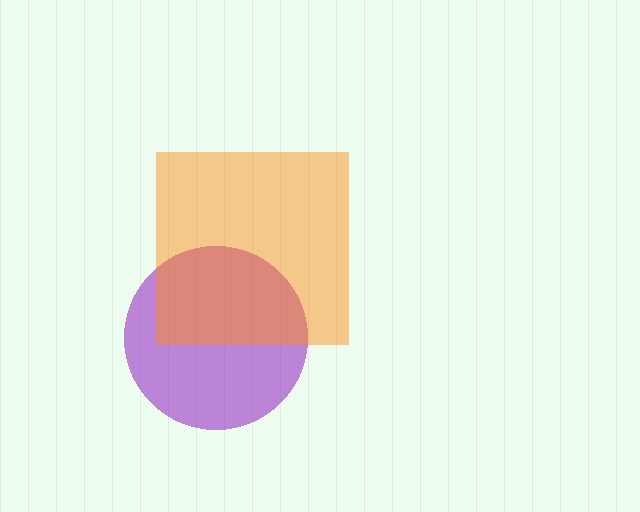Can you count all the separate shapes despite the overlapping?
Yes, there are 2 separate shapes.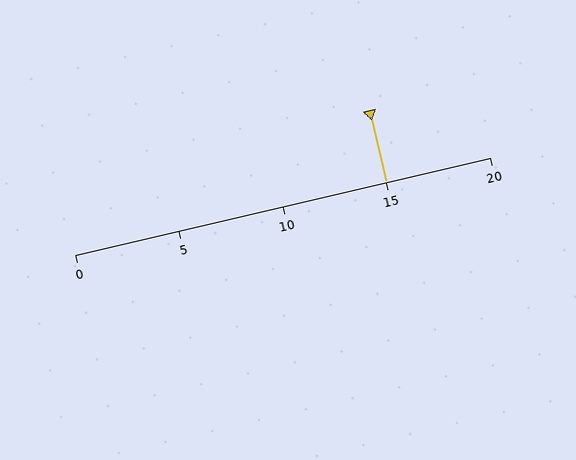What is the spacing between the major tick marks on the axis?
The major ticks are spaced 5 apart.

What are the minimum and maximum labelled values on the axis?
The axis runs from 0 to 20.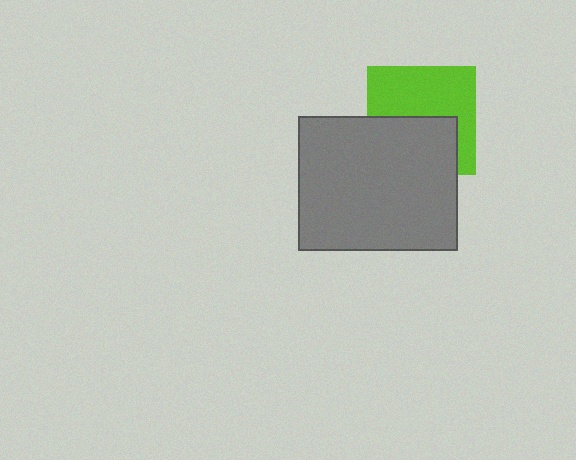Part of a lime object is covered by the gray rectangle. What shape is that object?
It is a square.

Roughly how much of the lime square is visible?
About half of it is visible (roughly 55%).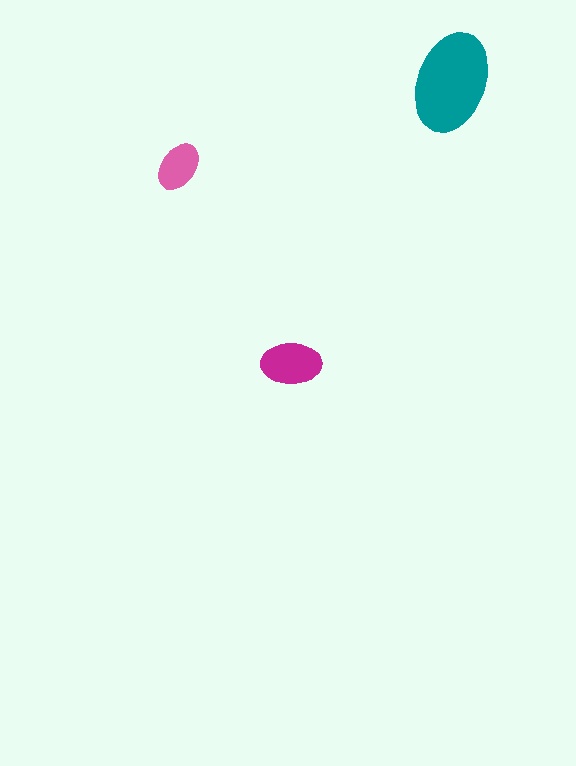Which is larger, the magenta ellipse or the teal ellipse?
The teal one.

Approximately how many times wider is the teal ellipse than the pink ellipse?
About 2 times wider.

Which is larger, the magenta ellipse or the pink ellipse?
The magenta one.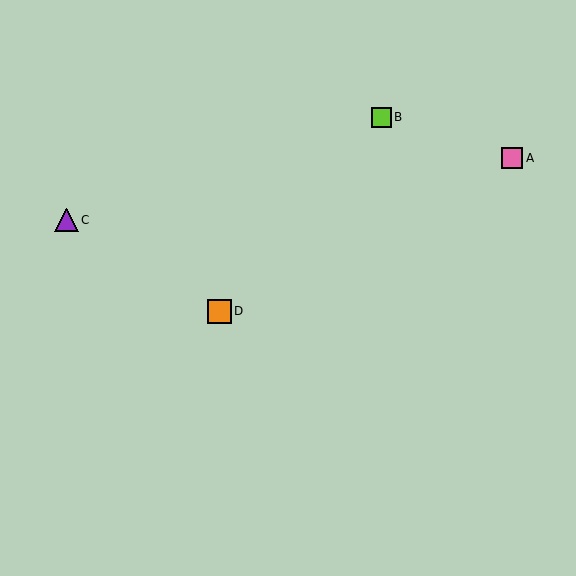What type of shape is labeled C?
Shape C is a purple triangle.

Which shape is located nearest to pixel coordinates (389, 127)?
The lime square (labeled B) at (381, 117) is nearest to that location.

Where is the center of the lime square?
The center of the lime square is at (381, 117).